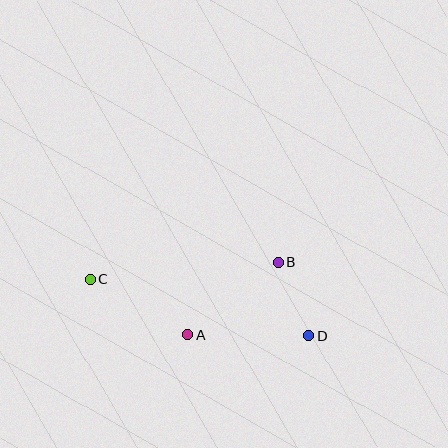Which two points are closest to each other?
Points B and D are closest to each other.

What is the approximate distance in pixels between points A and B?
The distance between A and B is approximately 116 pixels.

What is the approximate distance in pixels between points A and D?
The distance between A and D is approximately 121 pixels.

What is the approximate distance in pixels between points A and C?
The distance between A and C is approximately 112 pixels.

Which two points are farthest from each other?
Points C and D are farthest from each other.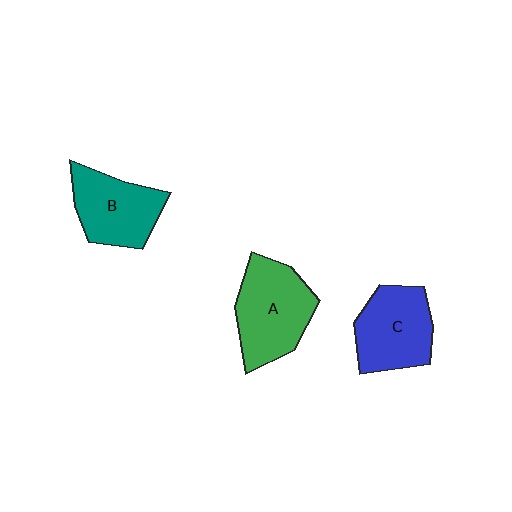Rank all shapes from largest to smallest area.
From largest to smallest: A (green), C (blue), B (teal).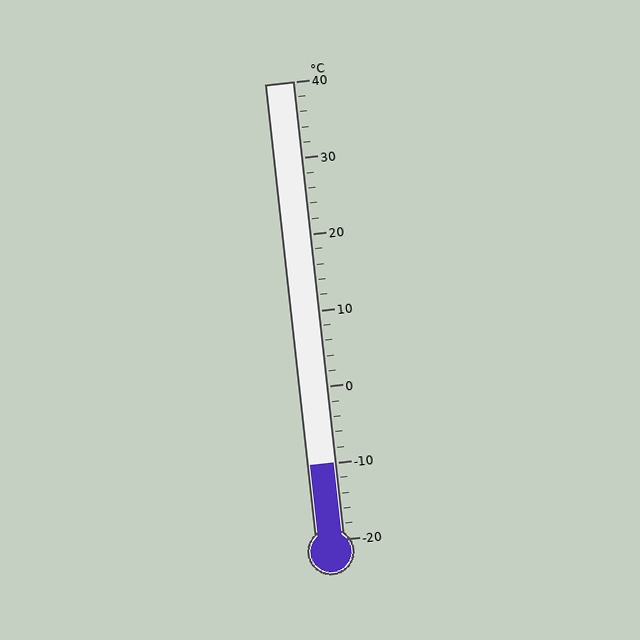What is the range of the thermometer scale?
The thermometer scale ranges from -20°C to 40°C.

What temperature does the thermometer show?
The thermometer shows approximately -10°C.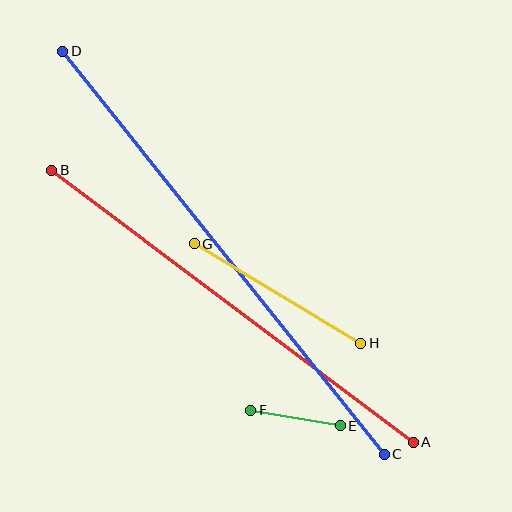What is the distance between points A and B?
The distance is approximately 453 pixels.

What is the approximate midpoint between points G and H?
The midpoint is at approximately (278, 293) pixels.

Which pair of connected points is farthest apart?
Points C and D are farthest apart.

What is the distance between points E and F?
The distance is approximately 91 pixels.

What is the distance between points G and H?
The distance is approximately 194 pixels.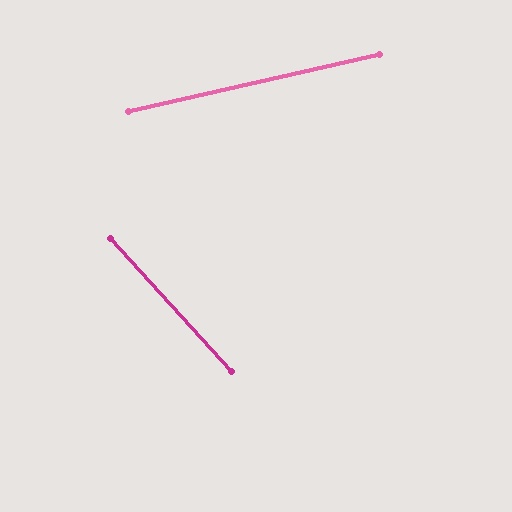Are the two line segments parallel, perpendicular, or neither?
Neither parallel nor perpendicular — they differ by about 60°.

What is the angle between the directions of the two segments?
Approximately 60 degrees.